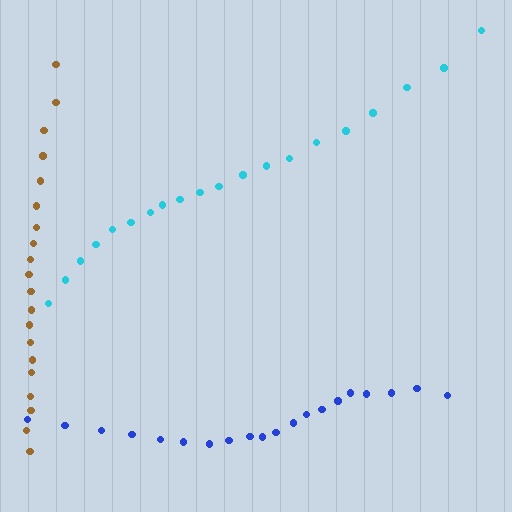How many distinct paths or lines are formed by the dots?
There are 3 distinct paths.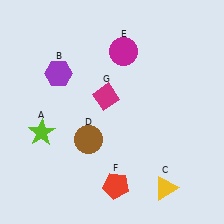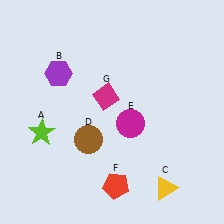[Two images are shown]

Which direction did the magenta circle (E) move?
The magenta circle (E) moved down.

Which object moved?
The magenta circle (E) moved down.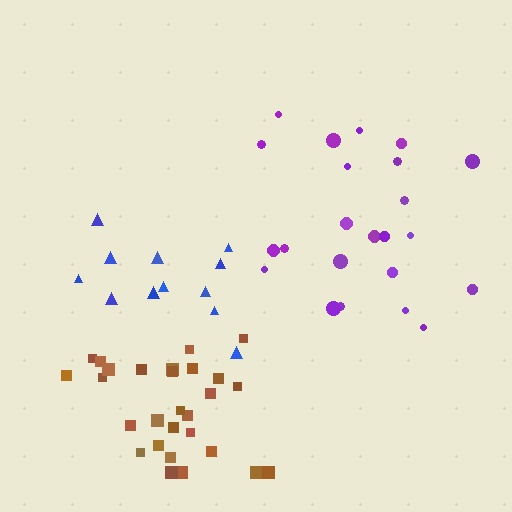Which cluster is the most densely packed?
Brown.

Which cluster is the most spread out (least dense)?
Blue.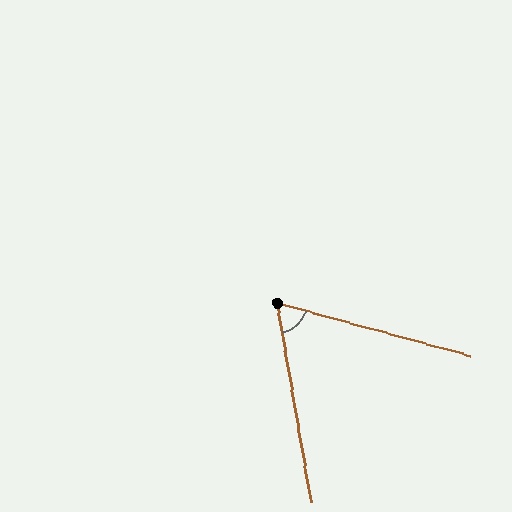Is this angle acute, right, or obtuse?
It is acute.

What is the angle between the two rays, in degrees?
Approximately 65 degrees.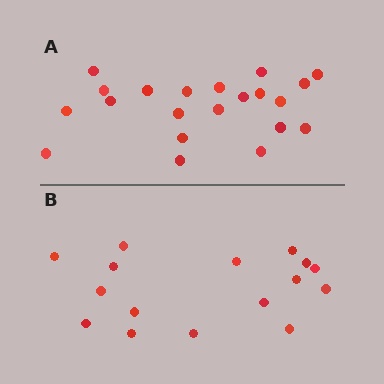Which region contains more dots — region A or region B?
Region A (the top region) has more dots.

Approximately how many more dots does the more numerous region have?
Region A has about 5 more dots than region B.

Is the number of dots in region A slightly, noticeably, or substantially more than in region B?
Region A has noticeably more, but not dramatically so. The ratio is roughly 1.3 to 1.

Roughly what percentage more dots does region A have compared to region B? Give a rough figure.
About 30% more.